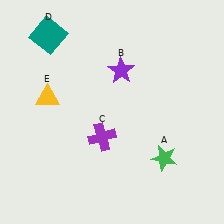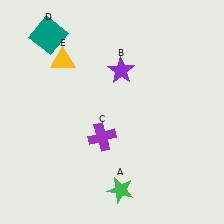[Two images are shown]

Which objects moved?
The objects that moved are: the green star (A), the yellow triangle (E).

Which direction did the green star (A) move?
The green star (A) moved left.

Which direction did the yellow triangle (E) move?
The yellow triangle (E) moved up.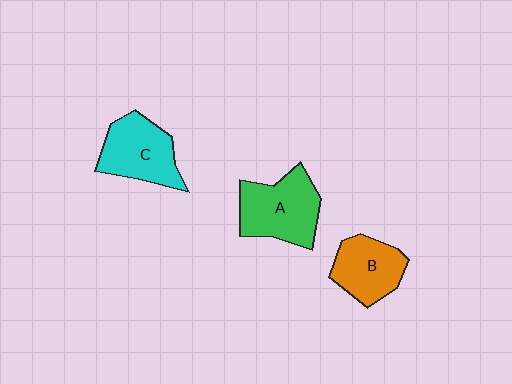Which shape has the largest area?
Shape A (green).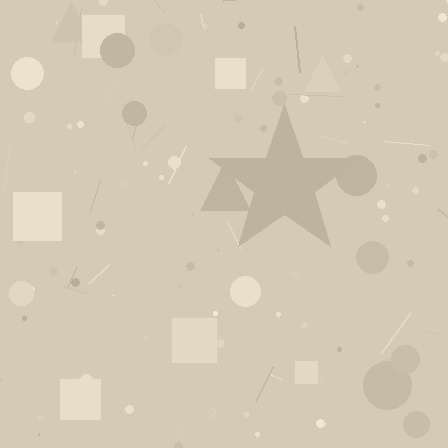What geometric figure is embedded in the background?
A star is embedded in the background.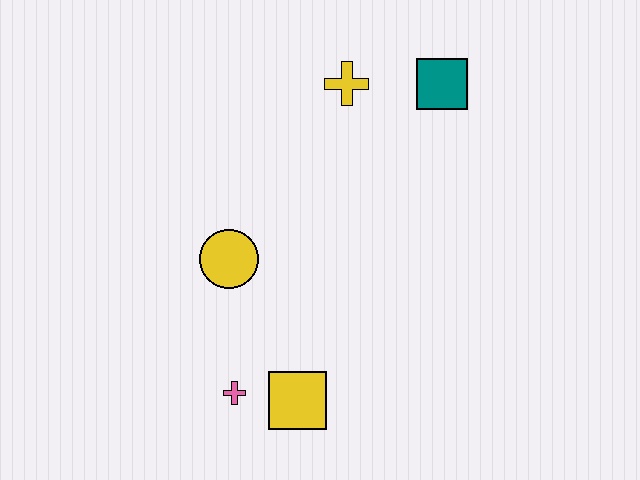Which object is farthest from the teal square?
The pink cross is farthest from the teal square.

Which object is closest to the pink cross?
The yellow square is closest to the pink cross.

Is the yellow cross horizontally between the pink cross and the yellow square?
No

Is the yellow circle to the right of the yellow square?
No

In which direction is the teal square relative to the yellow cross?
The teal square is to the right of the yellow cross.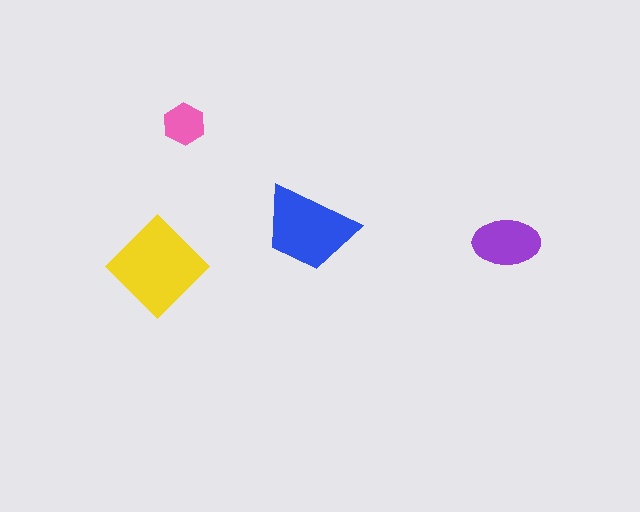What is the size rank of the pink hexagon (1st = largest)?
4th.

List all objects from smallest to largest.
The pink hexagon, the purple ellipse, the blue trapezoid, the yellow diamond.